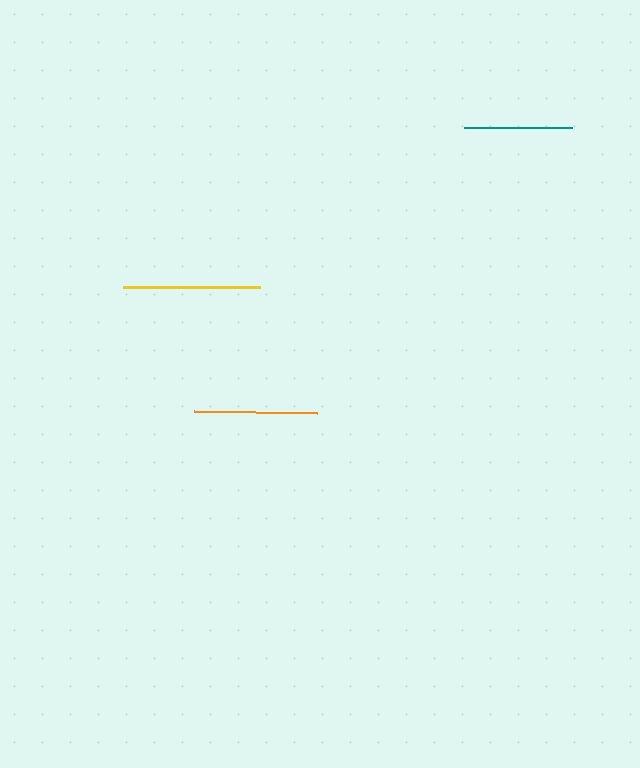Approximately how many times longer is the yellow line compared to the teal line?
The yellow line is approximately 1.3 times the length of the teal line.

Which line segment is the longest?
The yellow line is the longest at approximately 137 pixels.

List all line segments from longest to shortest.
From longest to shortest: yellow, orange, teal.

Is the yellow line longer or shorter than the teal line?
The yellow line is longer than the teal line.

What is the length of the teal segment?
The teal segment is approximately 108 pixels long.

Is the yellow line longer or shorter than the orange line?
The yellow line is longer than the orange line.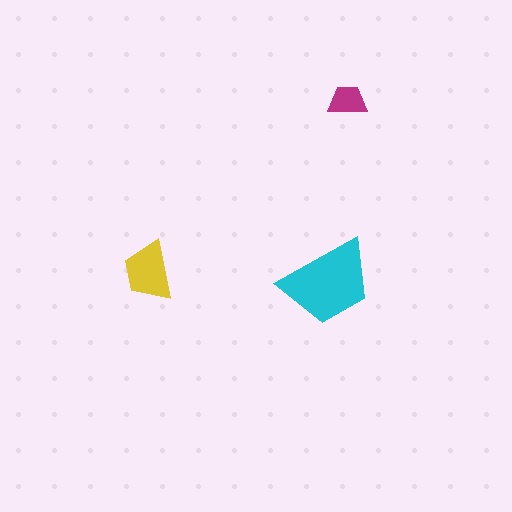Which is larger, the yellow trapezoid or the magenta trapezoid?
The yellow one.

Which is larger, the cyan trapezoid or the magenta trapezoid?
The cyan one.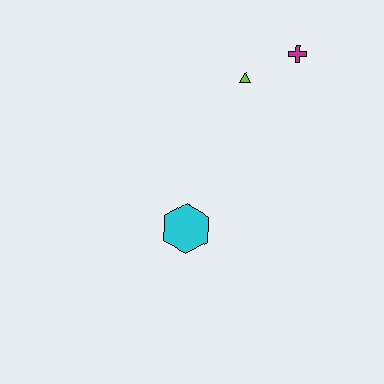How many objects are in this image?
There are 3 objects.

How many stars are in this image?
There are no stars.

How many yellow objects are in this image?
There are no yellow objects.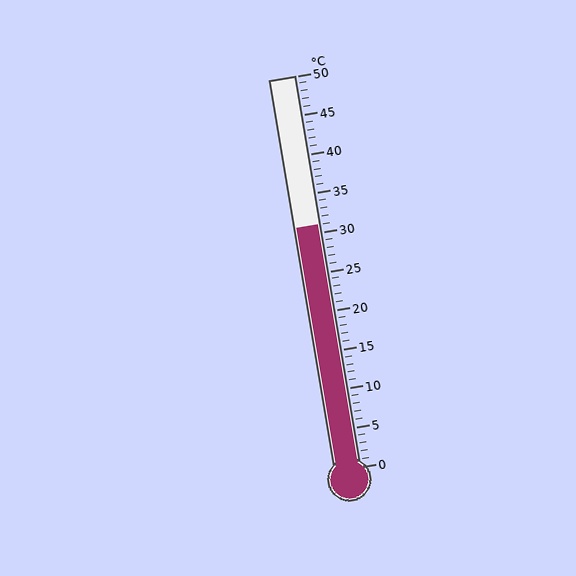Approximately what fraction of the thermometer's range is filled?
The thermometer is filled to approximately 60% of its range.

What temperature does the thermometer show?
The thermometer shows approximately 31°C.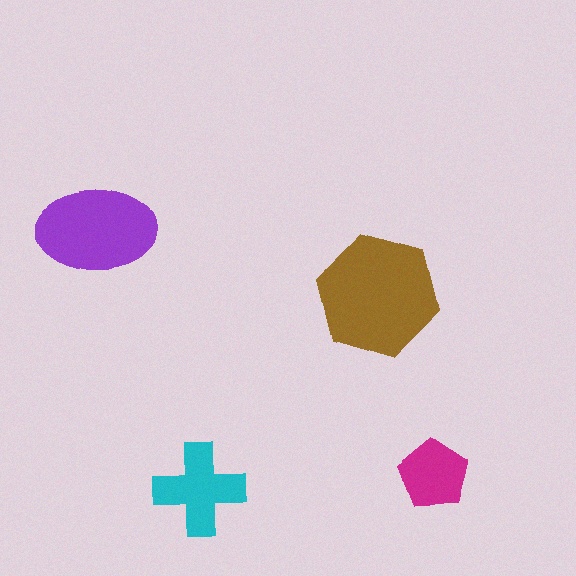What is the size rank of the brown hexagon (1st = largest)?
1st.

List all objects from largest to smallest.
The brown hexagon, the purple ellipse, the cyan cross, the magenta pentagon.